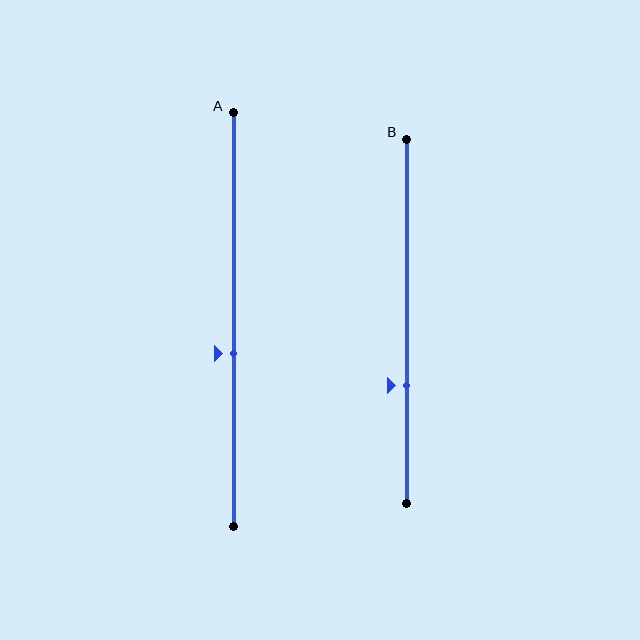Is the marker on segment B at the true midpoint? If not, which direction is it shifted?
No, the marker on segment B is shifted downward by about 18% of the segment length.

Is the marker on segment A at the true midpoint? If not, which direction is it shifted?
No, the marker on segment A is shifted downward by about 8% of the segment length.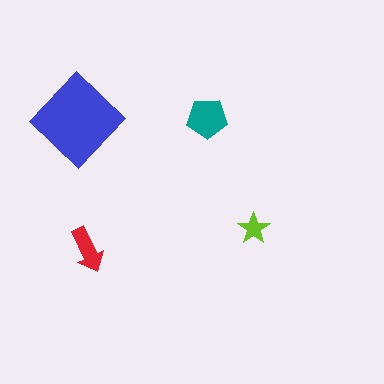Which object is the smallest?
The lime star.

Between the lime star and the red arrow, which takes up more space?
The red arrow.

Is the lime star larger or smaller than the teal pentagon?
Smaller.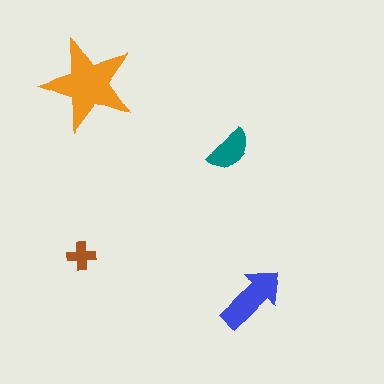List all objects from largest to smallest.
The orange star, the blue arrow, the teal semicircle, the brown cross.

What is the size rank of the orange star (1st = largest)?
1st.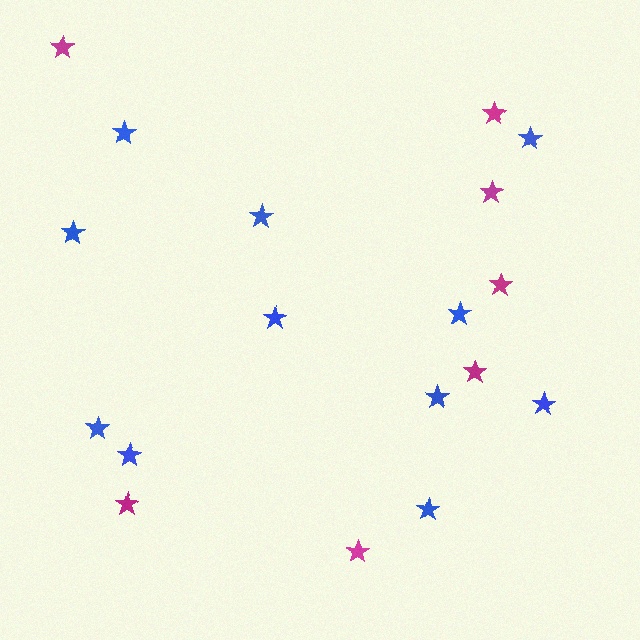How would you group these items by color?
There are 2 groups: one group of magenta stars (7) and one group of blue stars (11).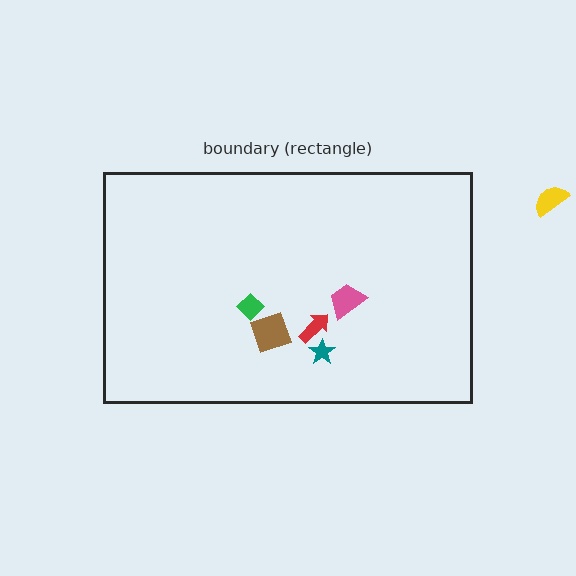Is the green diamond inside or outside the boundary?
Inside.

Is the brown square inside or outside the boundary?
Inside.